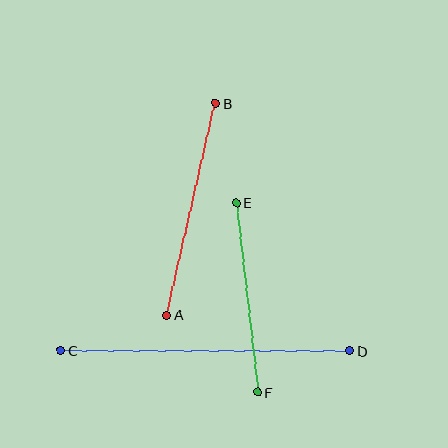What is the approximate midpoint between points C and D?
The midpoint is at approximately (205, 351) pixels.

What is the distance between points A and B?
The distance is approximately 218 pixels.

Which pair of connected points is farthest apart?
Points C and D are farthest apart.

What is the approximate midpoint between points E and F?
The midpoint is at approximately (247, 297) pixels.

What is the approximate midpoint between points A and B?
The midpoint is at approximately (191, 209) pixels.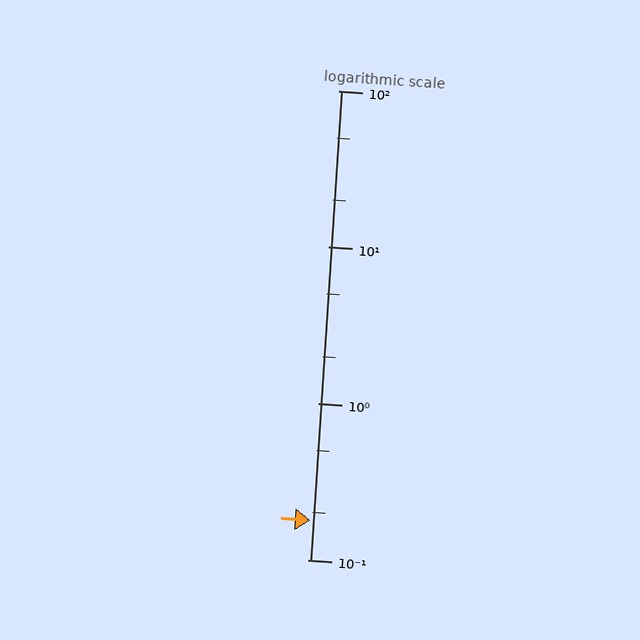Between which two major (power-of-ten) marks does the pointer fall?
The pointer is between 0.1 and 1.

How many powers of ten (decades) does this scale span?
The scale spans 3 decades, from 0.1 to 100.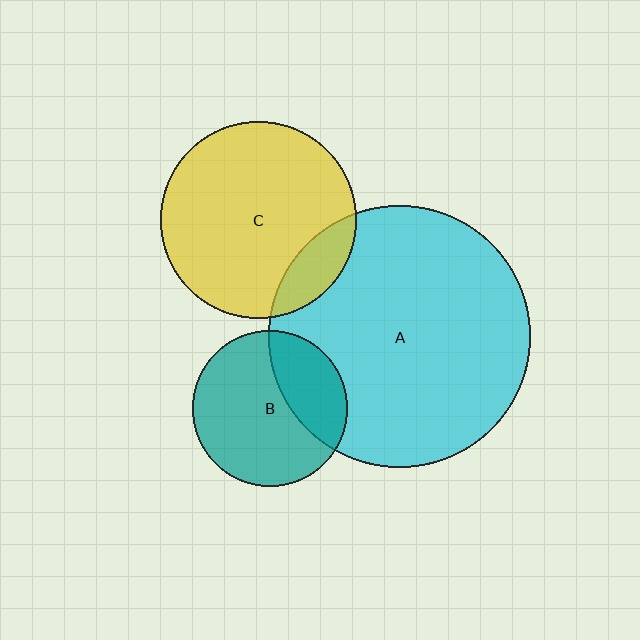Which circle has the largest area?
Circle A (cyan).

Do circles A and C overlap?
Yes.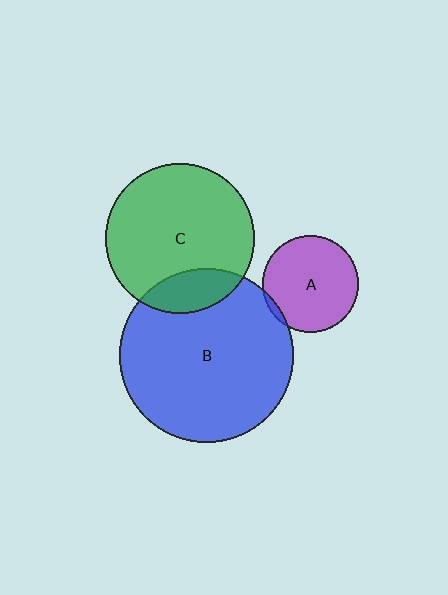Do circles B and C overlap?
Yes.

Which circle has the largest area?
Circle B (blue).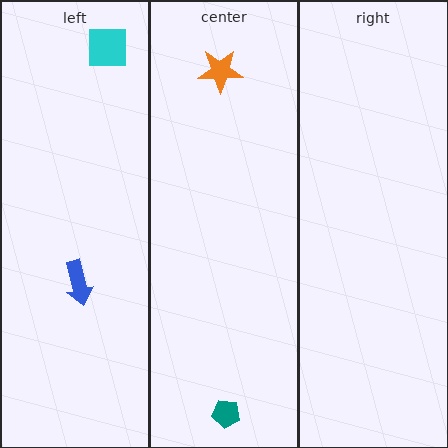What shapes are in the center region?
The teal pentagon, the orange star.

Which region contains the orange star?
The center region.